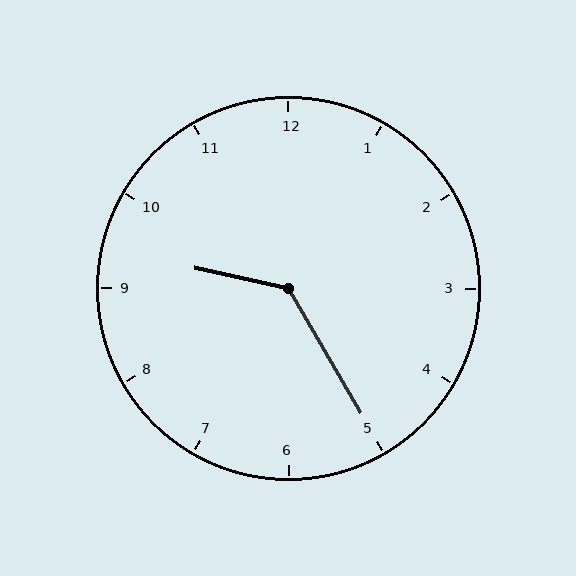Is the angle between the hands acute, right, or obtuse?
It is obtuse.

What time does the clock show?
9:25.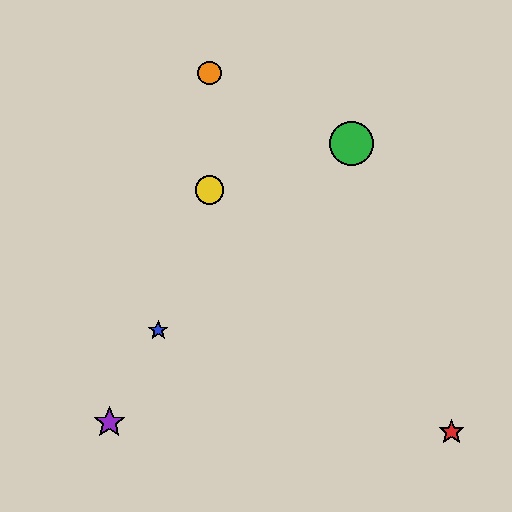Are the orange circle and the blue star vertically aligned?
No, the orange circle is at x≈209 and the blue star is at x≈158.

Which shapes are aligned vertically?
The yellow circle, the orange circle are aligned vertically.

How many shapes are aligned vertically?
2 shapes (the yellow circle, the orange circle) are aligned vertically.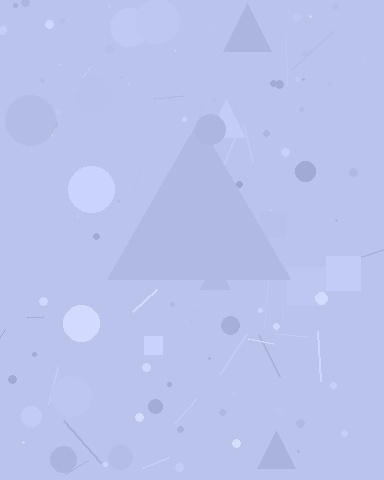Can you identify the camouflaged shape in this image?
The camouflaged shape is a triangle.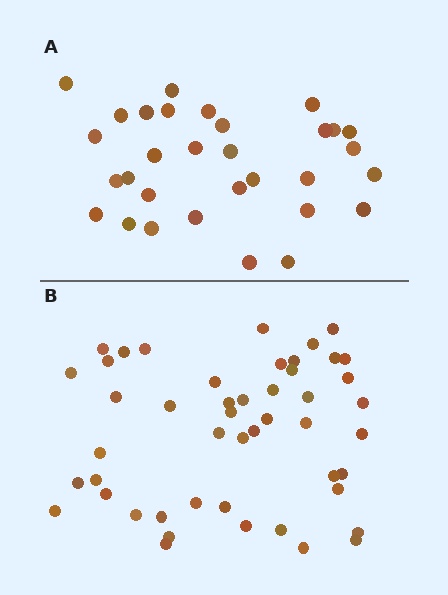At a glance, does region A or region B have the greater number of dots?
Region B (the bottom region) has more dots.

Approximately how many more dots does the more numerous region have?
Region B has approximately 15 more dots than region A.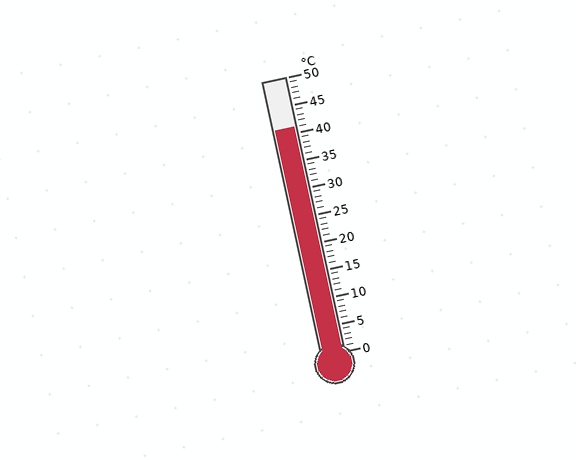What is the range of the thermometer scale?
The thermometer scale ranges from 0°C to 50°C.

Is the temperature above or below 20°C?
The temperature is above 20°C.